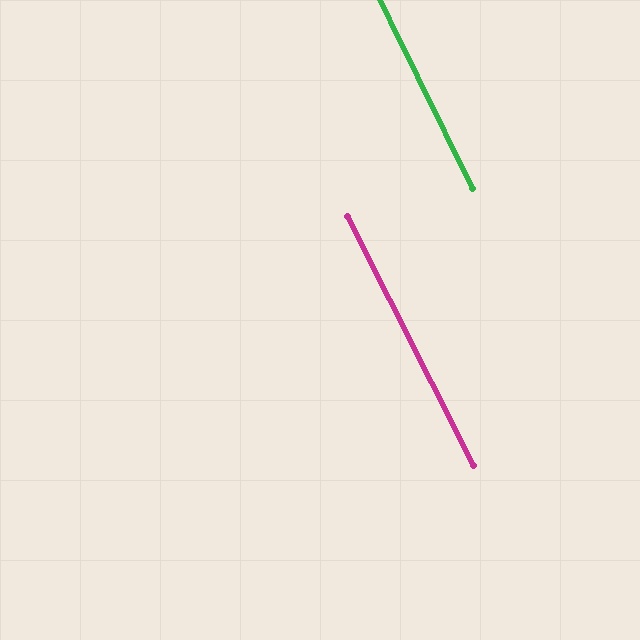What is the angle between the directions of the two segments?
Approximately 1 degree.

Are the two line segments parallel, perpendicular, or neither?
Parallel — their directions differ by only 0.8°.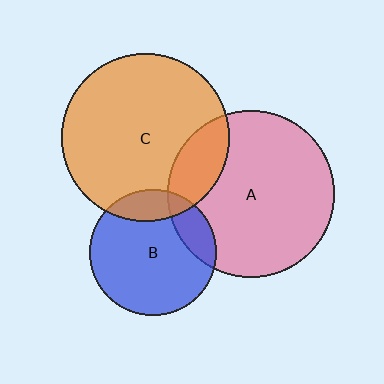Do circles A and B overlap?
Yes.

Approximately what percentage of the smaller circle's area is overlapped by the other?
Approximately 15%.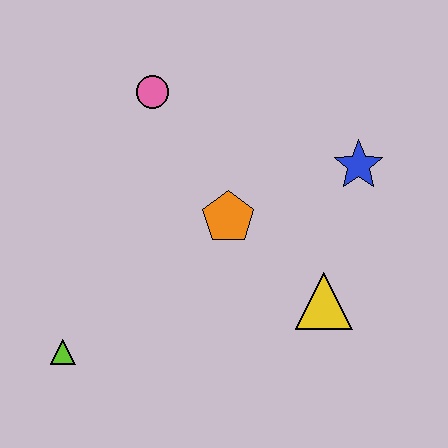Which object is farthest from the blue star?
The lime triangle is farthest from the blue star.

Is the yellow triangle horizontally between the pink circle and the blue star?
Yes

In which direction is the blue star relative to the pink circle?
The blue star is to the right of the pink circle.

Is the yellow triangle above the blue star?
No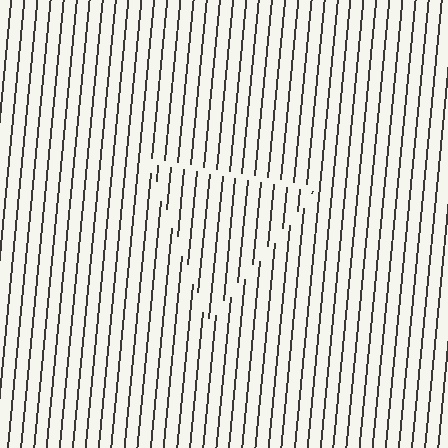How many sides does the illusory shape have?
3 sides — the line-ends trace a triangle.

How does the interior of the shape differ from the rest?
The interior of the shape contains the same grating, shifted by half a period — the contour is defined by the phase discontinuity where line-ends from the inner and outer gratings abut.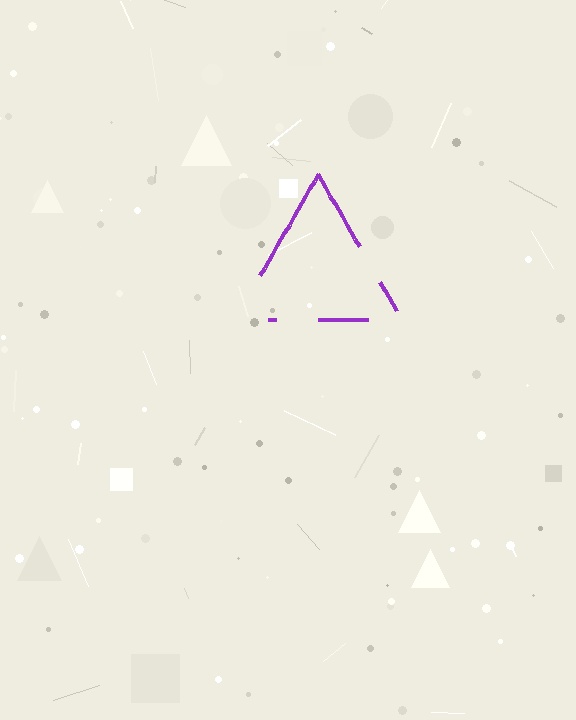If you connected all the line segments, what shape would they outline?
They would outline a triangle.